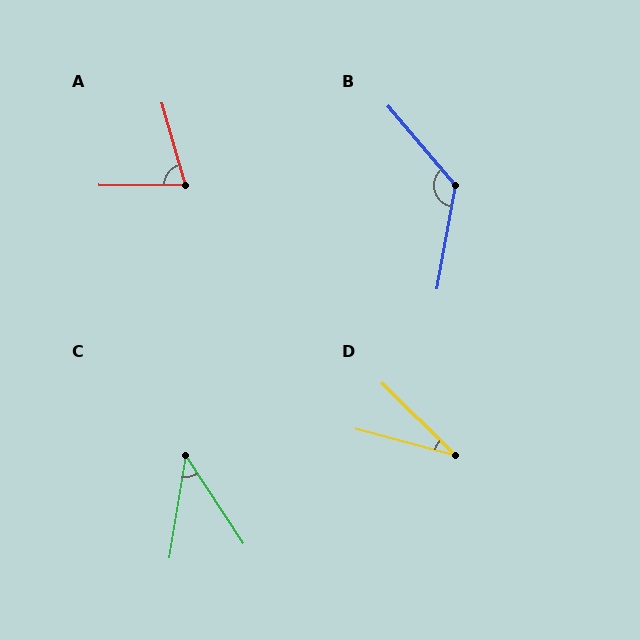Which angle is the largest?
B, at approximately 130 degrees.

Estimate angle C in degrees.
Approximately 42 degrees.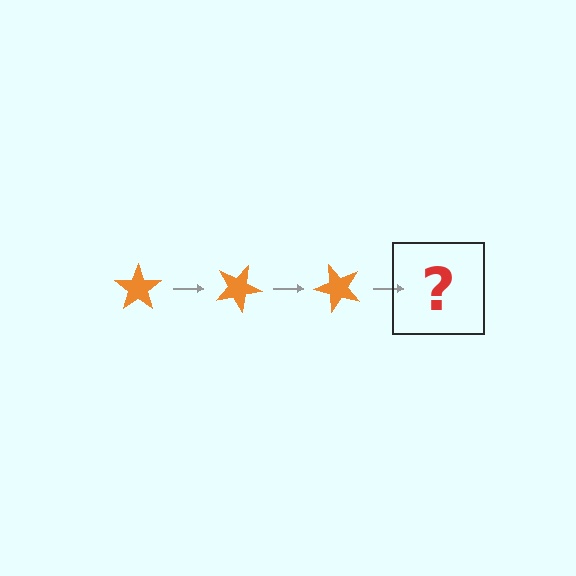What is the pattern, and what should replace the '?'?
The pattern is that the star rotates 25 degrees each step. The '?' should be an orange star rotated 75 degrees.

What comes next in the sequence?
The next element should be an orange star rotated 75 degrees.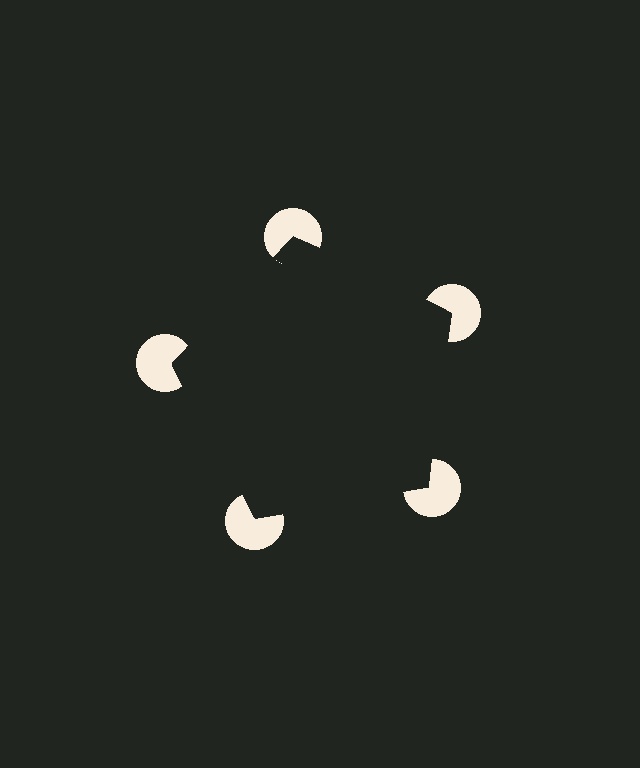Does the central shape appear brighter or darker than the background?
It typically appears slightly darker than the background, even though no actual brightness change is drawn.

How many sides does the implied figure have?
5 sides.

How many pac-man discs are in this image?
There are 5 — one at each vertex of the illusory pentagon.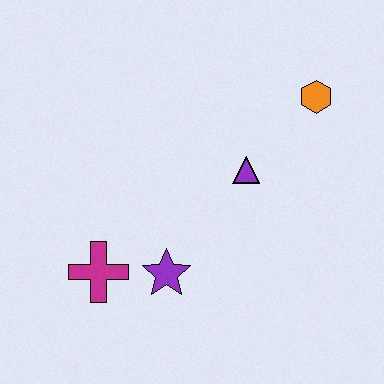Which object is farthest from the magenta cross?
The orange hexagon is farthest from the magenta cross.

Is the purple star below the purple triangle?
Yes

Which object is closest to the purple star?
The magenta cross is closest to the purple star.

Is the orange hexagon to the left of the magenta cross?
No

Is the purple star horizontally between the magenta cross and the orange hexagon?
Yes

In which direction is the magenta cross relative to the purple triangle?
The magenta cross is to the left of the purple triangle.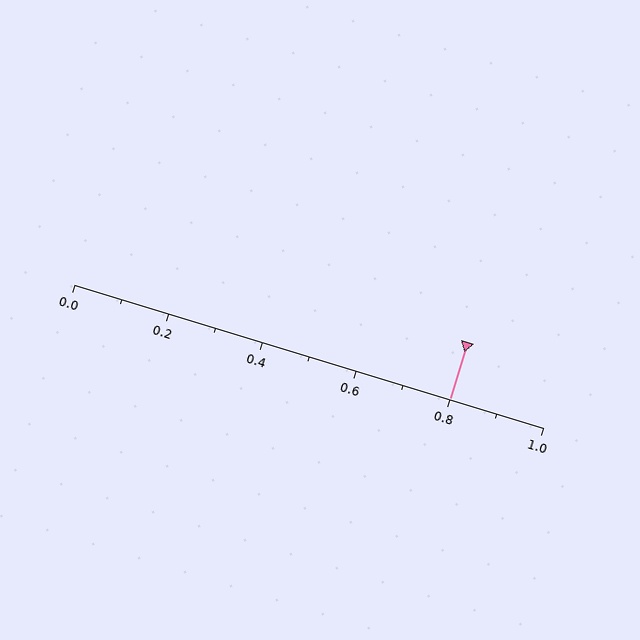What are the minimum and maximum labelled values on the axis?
The axis runs from 0.0 to 1.0.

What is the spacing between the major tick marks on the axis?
The major ticks are spaced 0.2 apart.